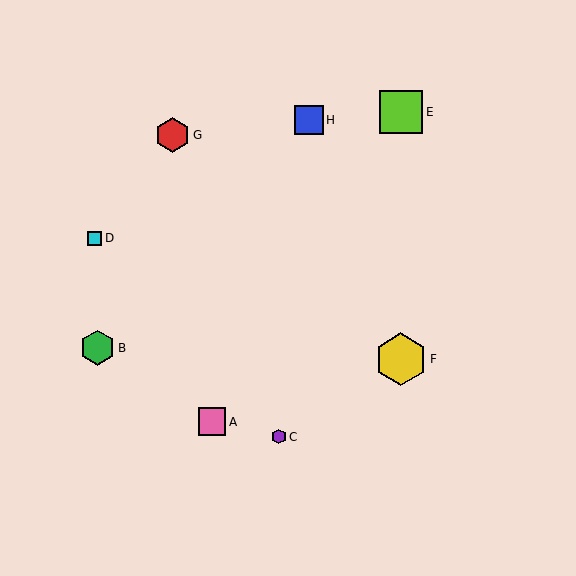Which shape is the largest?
The yellow hexagon (labeled F) is the largest.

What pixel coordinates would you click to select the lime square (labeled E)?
Click at (401, 112) to select the lime square E.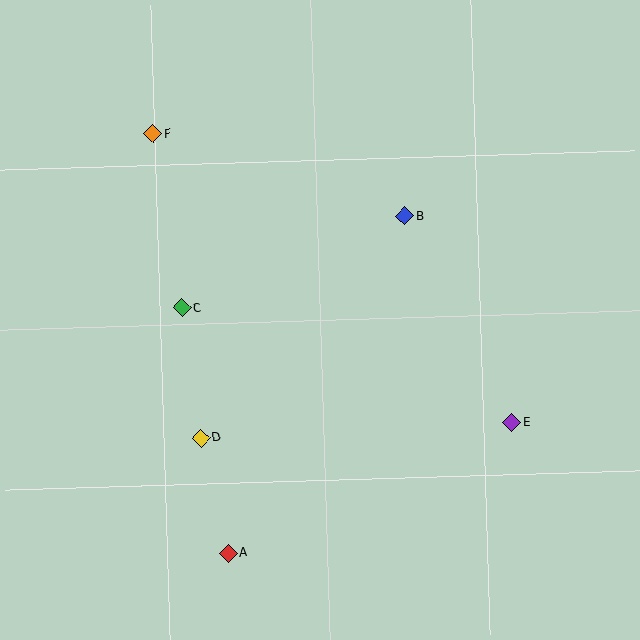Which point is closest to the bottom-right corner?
Point E is closest to the bottom-right corner.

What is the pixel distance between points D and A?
The distance between D and A is 118 pixels.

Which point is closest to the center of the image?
Point B at (405, 216) is closest to the center.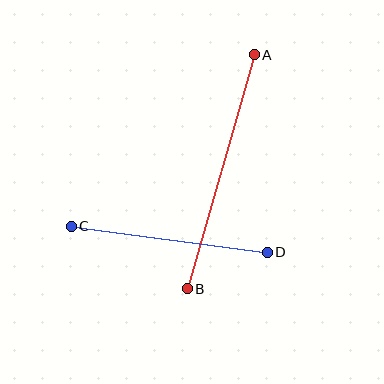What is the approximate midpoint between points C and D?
The midpoint is at approximately (169, 239) pixels.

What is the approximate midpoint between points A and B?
The midpoint is at approximately (221, 172) pixels.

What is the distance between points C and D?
The distance is approximately 198 pixels.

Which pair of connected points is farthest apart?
Points A and B are farthest apart.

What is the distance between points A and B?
The distance is approximately 244 pixels.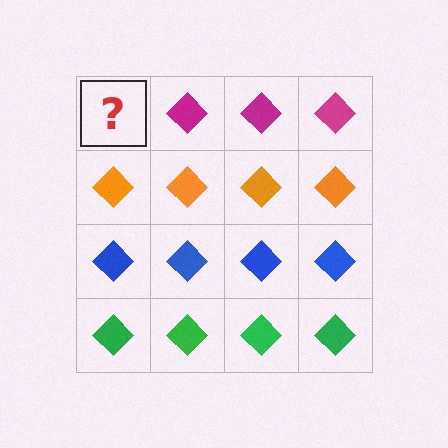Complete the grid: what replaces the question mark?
The question mark should be replaced with a magenta diamond.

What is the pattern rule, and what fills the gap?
The rule is that each row has a consistent color. The gap should be filled with a magenta diamond.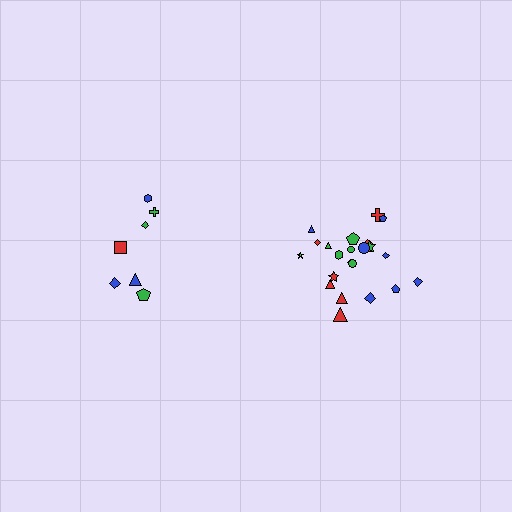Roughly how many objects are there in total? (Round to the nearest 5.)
Roughly 30 objects in total.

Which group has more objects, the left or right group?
The right group.